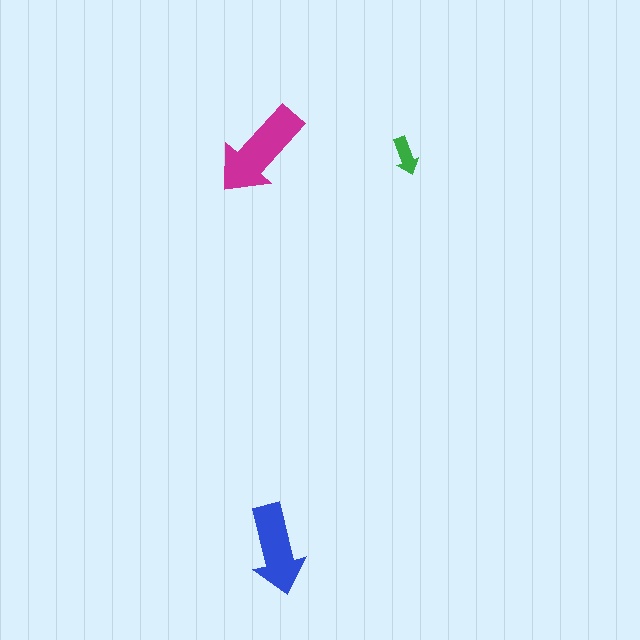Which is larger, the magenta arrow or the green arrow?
The magenta one.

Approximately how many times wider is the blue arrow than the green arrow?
About 2.5 times wider.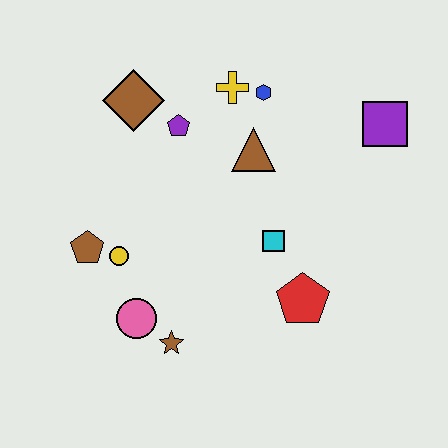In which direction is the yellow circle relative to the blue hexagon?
The yellow circle is below the blue hexagon.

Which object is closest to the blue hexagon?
The yellow cross is closest to the blue hexagon.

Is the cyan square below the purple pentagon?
Yes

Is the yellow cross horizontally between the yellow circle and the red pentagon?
Yes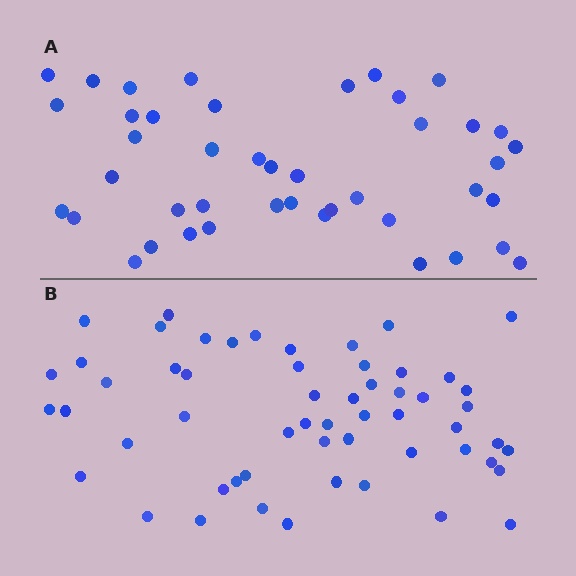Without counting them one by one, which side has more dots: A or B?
Region B (the bottom region) has more dots.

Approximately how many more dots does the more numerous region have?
Region B has approximately 15 more dots than region A.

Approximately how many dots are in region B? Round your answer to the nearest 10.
About 60 dots. (The exact count is 56, which rounds to 60.)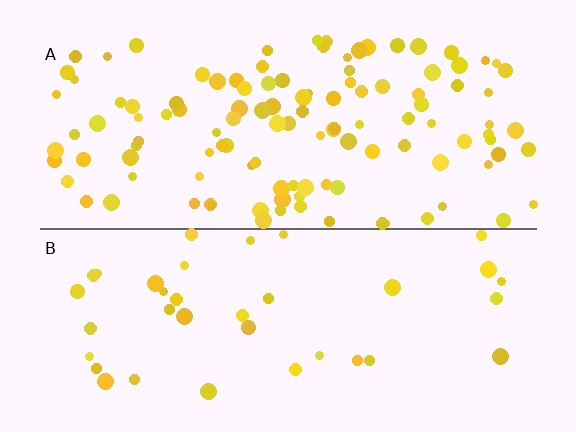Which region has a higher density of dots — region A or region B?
A (the top).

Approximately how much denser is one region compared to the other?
Approximately 3.1× — region A over region B.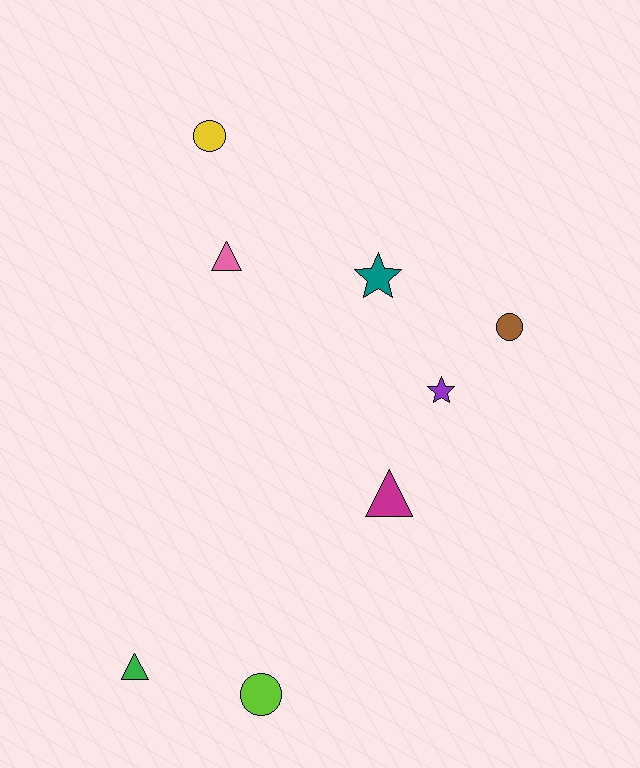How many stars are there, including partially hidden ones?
There are 2 stars.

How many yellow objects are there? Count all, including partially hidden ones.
There is 1 yellow object.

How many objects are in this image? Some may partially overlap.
There are 8 objects.